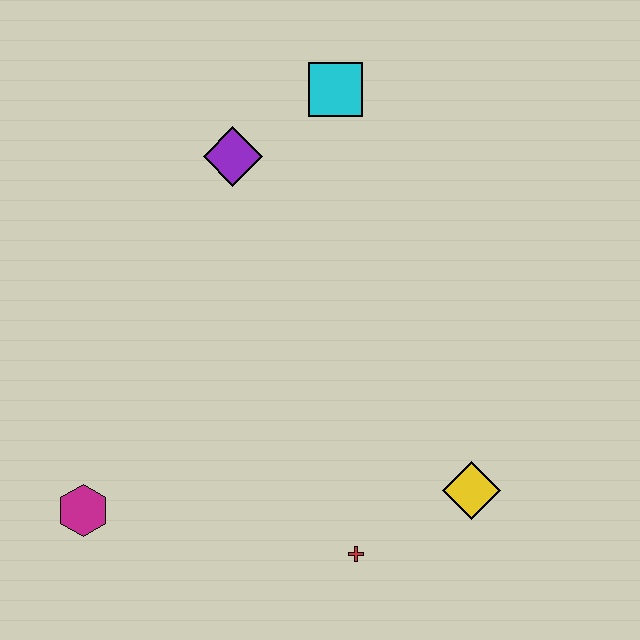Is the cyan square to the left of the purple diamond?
No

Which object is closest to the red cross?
The yellow diamond is closest to the red cross.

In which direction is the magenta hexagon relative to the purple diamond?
The magenta hexagon is below the purple diamond.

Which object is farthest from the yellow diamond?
The cyan square is farthest from the yellow diamond.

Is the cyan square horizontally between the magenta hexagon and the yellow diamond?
Yes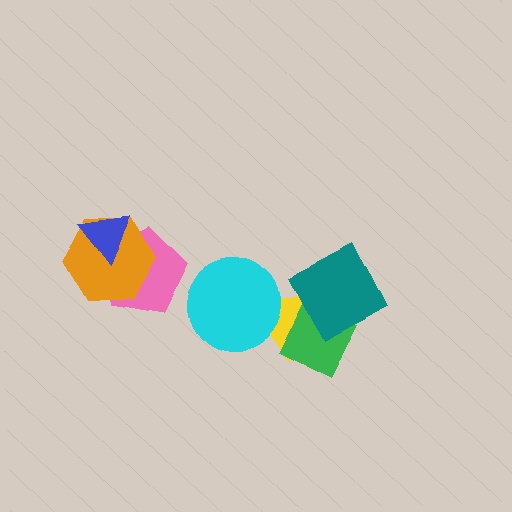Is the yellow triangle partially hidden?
Yes, it is partially covered by another shape.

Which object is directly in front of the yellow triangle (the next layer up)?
The green diamond is directly in front of the yellow triangle.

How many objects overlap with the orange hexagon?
2 objects overlap with the orange hexagon.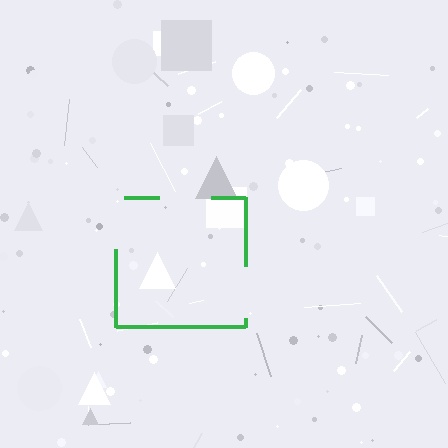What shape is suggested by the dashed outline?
The dashed outline suggests a square.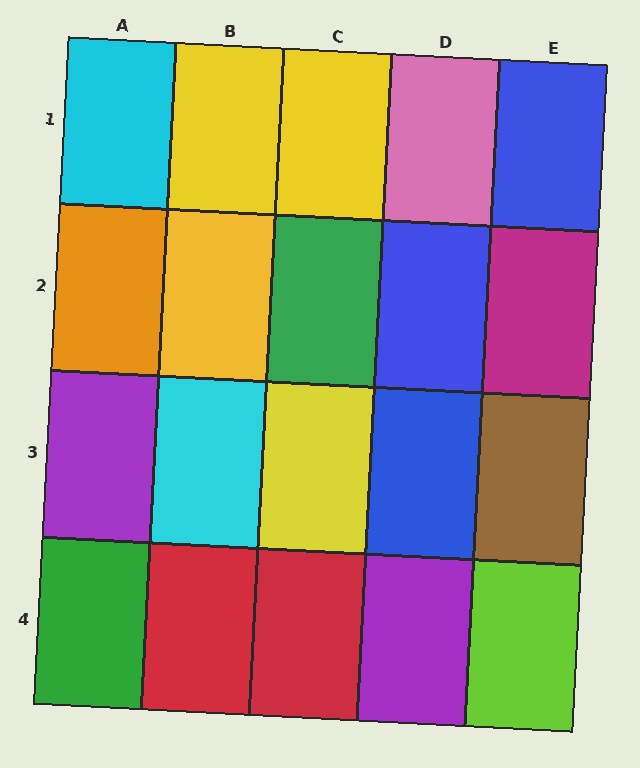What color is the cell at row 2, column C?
Green.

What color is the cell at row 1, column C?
Yellow.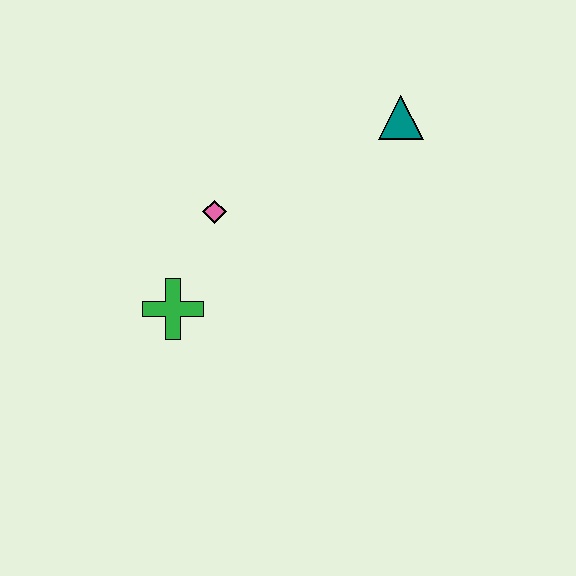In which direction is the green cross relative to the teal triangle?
The green cross is to the left of the teal triangle.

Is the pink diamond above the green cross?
Yes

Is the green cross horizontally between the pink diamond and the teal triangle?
No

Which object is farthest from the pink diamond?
The teal triangle is farthest from the pink diamond.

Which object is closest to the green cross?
The pink diamond is closest to the green cross.